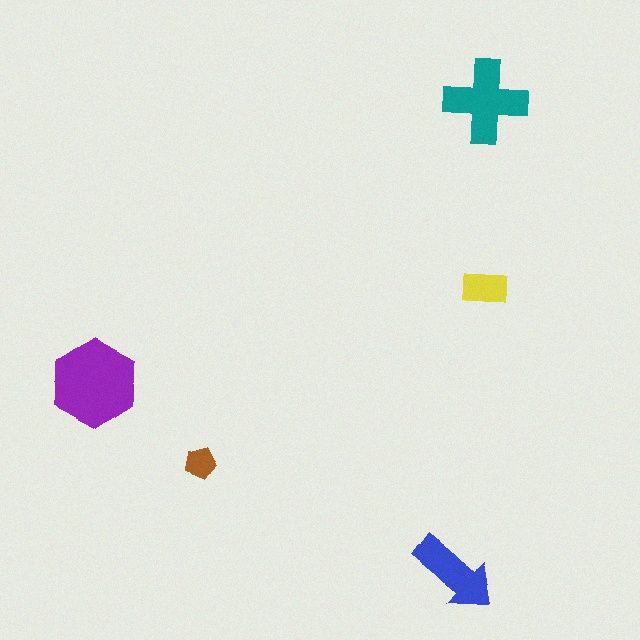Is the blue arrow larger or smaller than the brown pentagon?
Larger.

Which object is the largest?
The purple hexagon.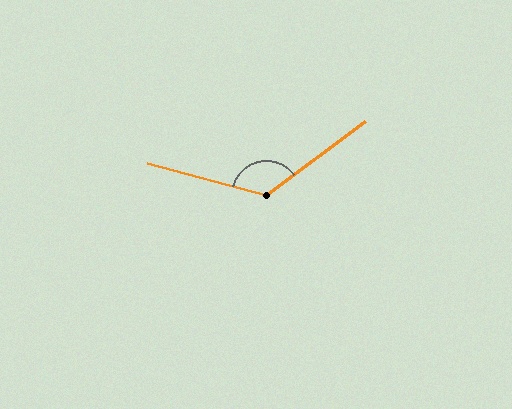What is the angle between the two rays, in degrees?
Approximately 129 degrees.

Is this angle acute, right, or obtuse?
It is obtuse.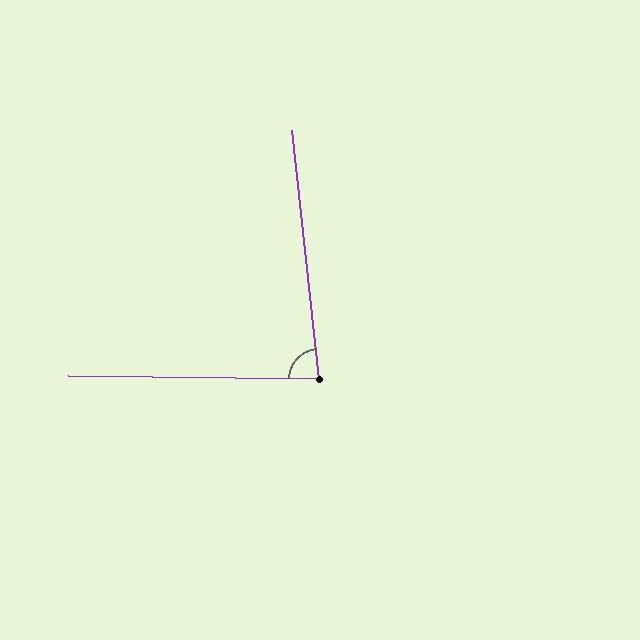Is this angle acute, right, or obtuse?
It is acute.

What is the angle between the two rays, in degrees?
Approximately 83 degrees.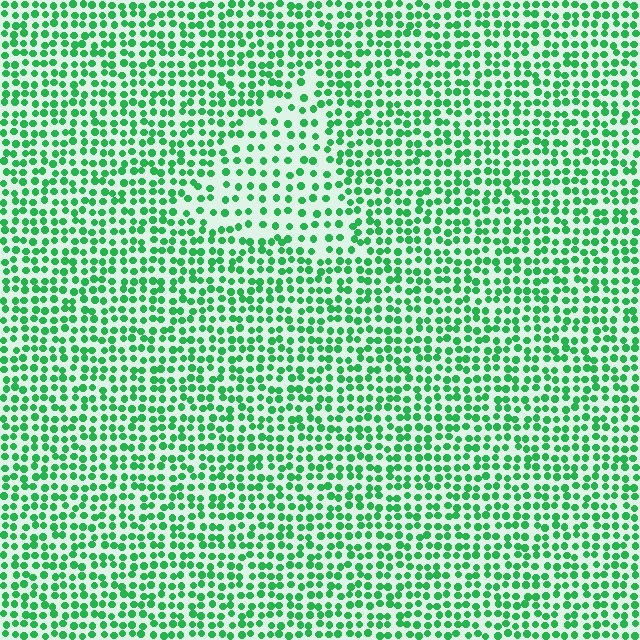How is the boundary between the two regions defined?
The boundary is defined by a change in element density (approximately 1.7x ratio). All elements are the same color, size, and shape.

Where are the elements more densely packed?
The elements are more densely packed outside the triangle boundary.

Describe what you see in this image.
The image contains small green elements arranged at two different densities. A triangle-shaped region is visible where the elements are less densely packed than the surrounding area.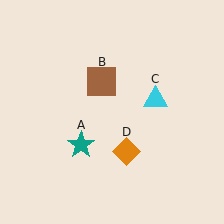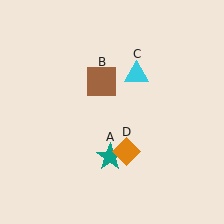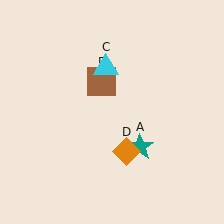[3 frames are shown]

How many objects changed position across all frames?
2 objects changed position: teal star (object A), cyan triangle (object C).